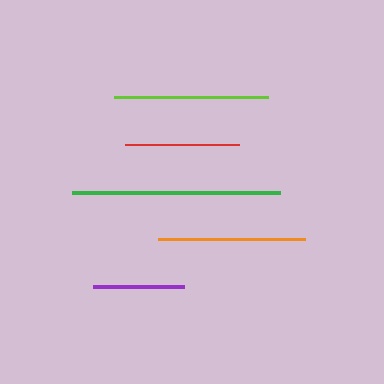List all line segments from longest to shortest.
From longest to shortest: green, lime, orange, red, purple.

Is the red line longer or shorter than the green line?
The green line is longer than the red line.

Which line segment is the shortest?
The purple line is the shortest at approximately 90 pixels.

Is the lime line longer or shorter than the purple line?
The lime line is longer than the purple line.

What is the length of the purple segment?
The purple segment is approximately 90 pixels long.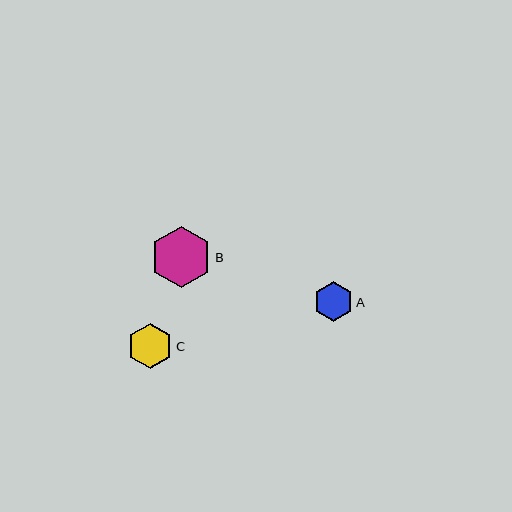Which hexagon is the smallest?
Hexagon A is the smallest with a size of approximately 40 pixels.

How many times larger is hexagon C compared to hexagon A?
Hexagon C is approximately 1.1 times the size of hexagon A.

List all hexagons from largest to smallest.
From largest to smallest: B, C, A.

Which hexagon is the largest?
Hexagon B is the largest with a size of approximately 61 pixels.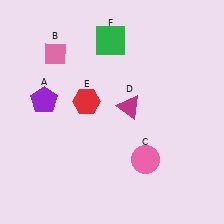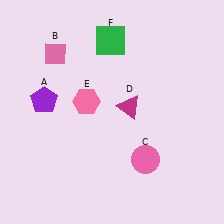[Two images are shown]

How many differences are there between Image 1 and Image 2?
There is 1 difference between the two images.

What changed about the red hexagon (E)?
In Image 1, E is red. In Image 2, it changed to pink.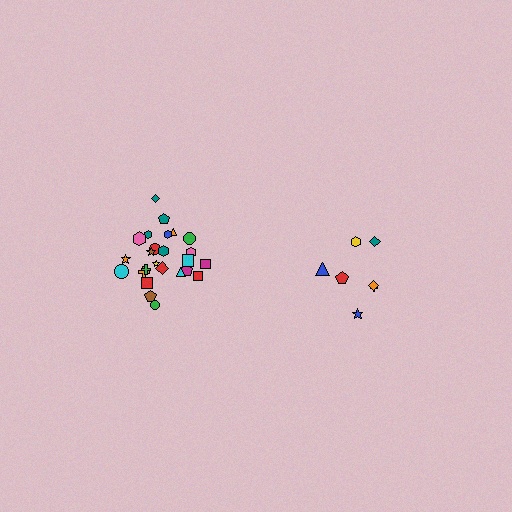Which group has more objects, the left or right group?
The left group.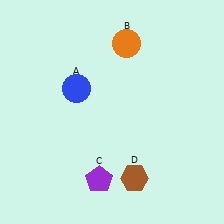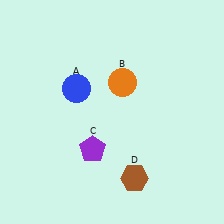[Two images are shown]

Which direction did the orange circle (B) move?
The orange circle (B) moved down.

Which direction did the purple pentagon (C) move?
The purple pentagon (C) moved up.